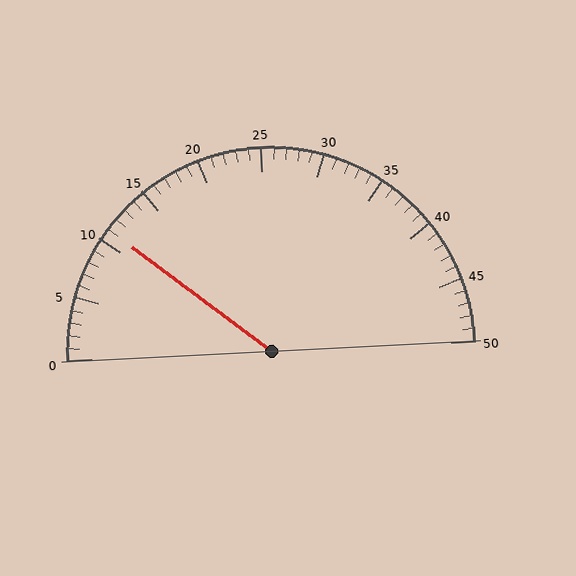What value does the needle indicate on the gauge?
The needle indicates approximately 11.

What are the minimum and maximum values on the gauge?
The gauge ranges from 0 to 50.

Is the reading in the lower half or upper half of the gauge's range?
The reading is in the lower half of the range (0 to 50).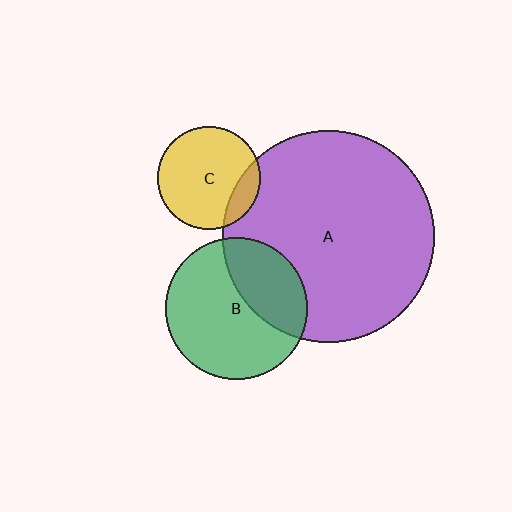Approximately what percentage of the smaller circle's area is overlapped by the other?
Approximately 35%.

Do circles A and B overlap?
Yes.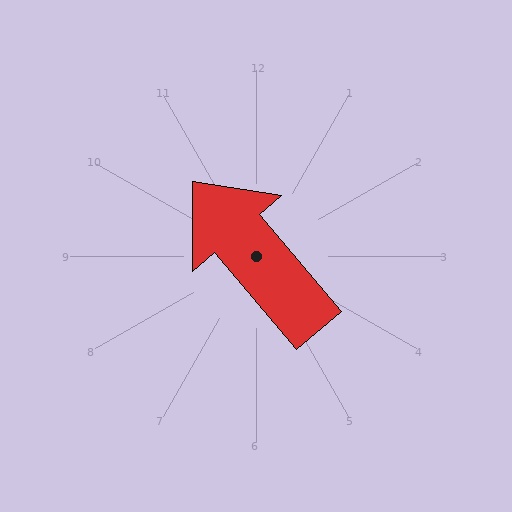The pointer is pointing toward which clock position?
Roughly 11 o'clock.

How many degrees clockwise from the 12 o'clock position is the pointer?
Approximately 320 degrees.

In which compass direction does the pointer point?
Northwest.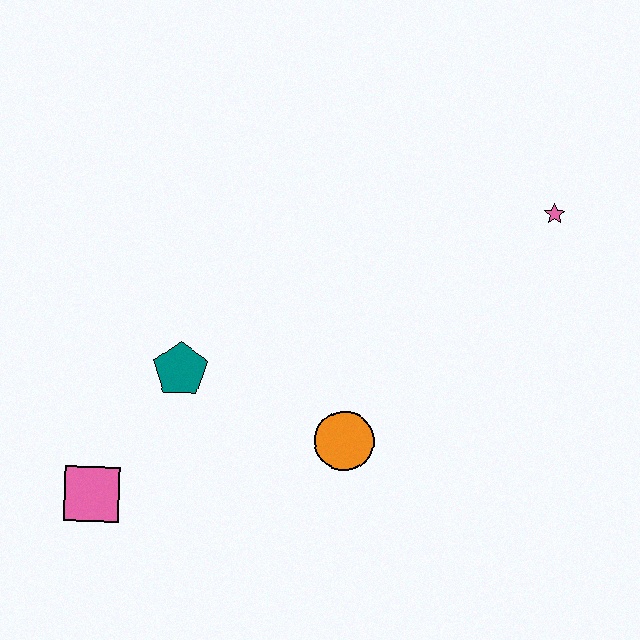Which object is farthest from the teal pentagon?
The pink star is farthest from the teal pentagon.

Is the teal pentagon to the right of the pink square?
Yes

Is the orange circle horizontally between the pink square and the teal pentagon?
No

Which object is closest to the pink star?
The orange circle is closest to the pink star.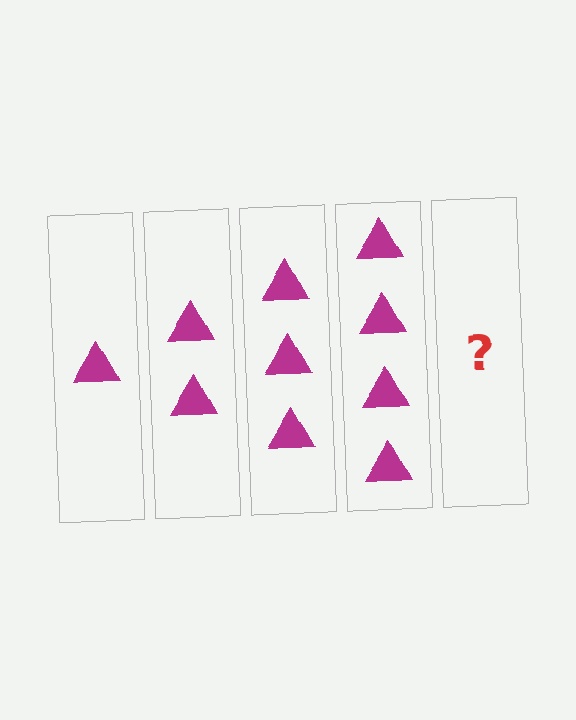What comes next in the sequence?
The next element should be 5 triangles.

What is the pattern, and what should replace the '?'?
The pattern is that each step adds one more triangle. The '?' should be 5 triangles.